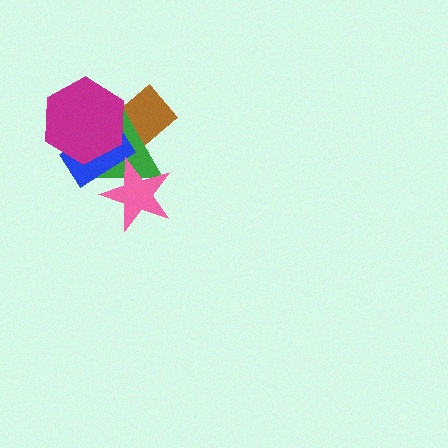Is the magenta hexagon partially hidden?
No, no other shape covers it.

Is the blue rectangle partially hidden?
Yes, it is partially covered by another shape.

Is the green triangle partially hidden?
Yes, it is partially covered by another shape.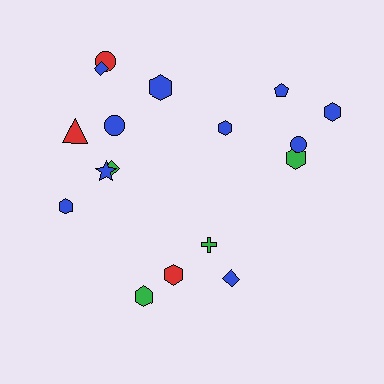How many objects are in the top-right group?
There are 5 objects.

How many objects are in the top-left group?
There are 8 objects.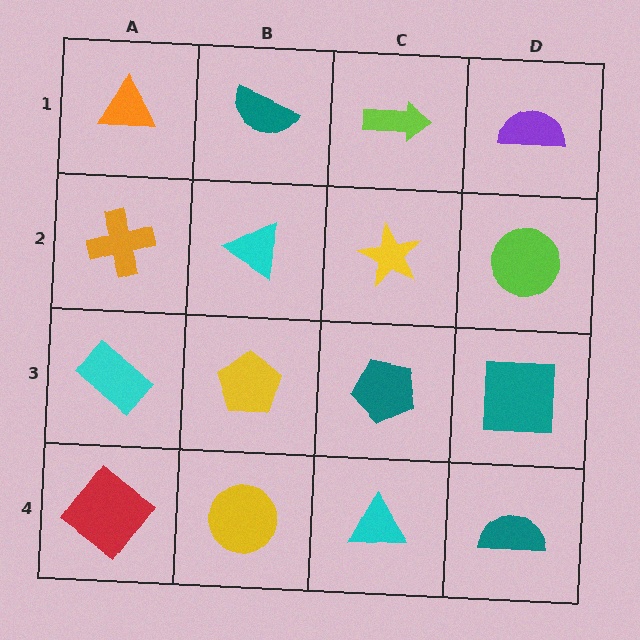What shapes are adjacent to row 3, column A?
An orange cross (row 2, column A), a red diamond (row 4, column A), a yellow pentagon (row 3, column B).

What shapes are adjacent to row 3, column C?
A yellow star (row 2, column C), a cyan triangle (row 4, column C), a yellow pentagon (row 3, column B), a teal square (row 3, column D).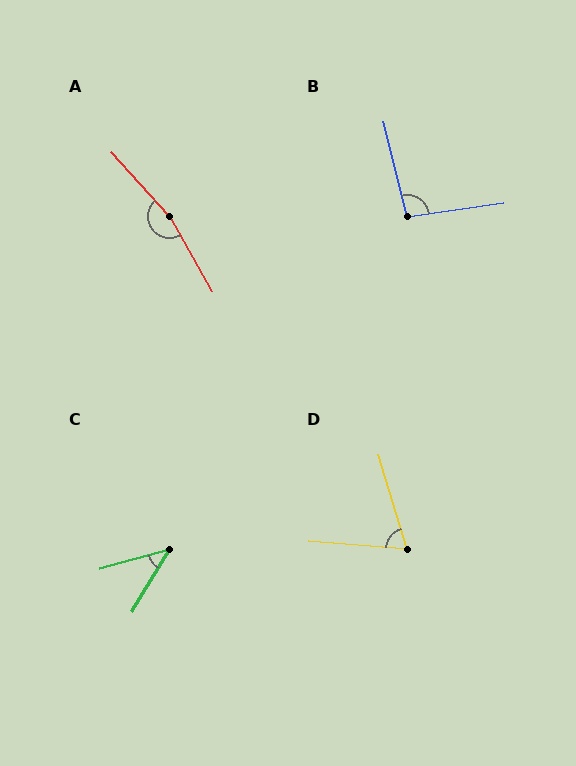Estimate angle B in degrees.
Approximately 96 degrees.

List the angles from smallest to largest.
C (43°), D (68°), B (96°), A (168°).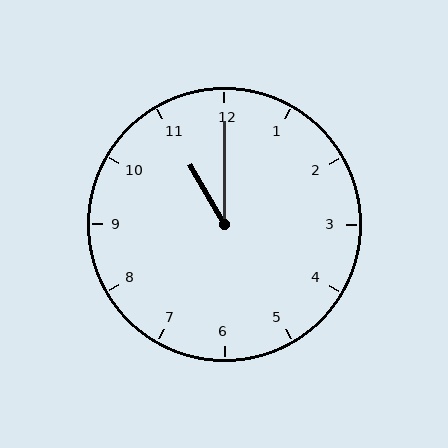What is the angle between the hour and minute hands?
Approximately 30 degrees.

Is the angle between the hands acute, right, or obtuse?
It is acute.